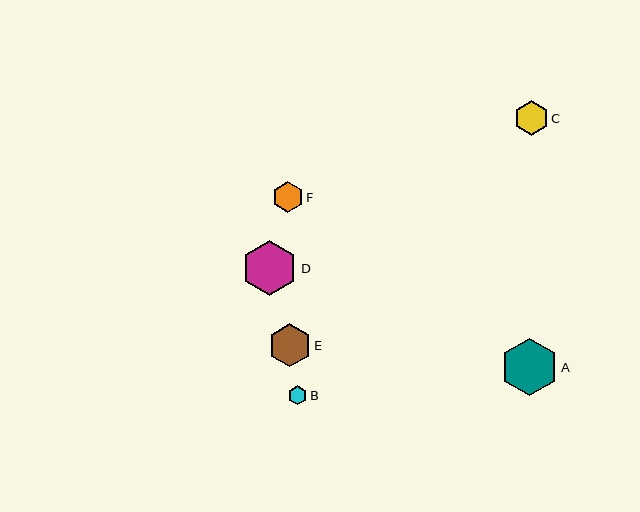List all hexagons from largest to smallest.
From largest to smallest: A, D, E, C, F, B.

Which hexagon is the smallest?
Hexagon B is the smallest with a size of approximately 19 pixels.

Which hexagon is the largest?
Hexagon A is the largest with a size of approximately 57 pixels.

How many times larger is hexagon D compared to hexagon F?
Hexagon D is approximately 1.8 times the size of hexagon F.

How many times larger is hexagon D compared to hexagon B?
Hexagon D is approximately 2.9 times the size of hexagon B.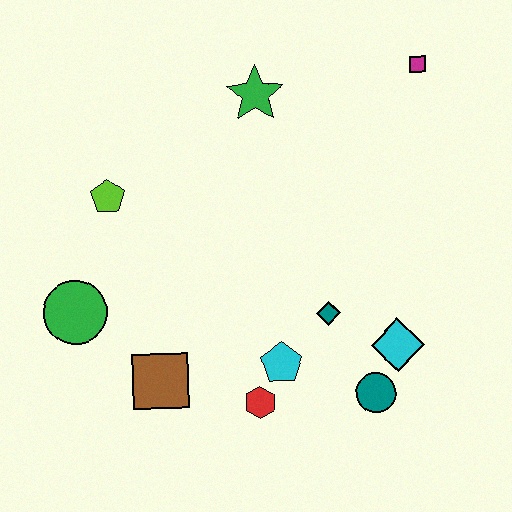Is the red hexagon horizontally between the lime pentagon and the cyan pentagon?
Yes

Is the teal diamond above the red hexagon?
Yes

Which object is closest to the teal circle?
The cyan diamond is closest to the teal circle.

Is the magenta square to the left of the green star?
No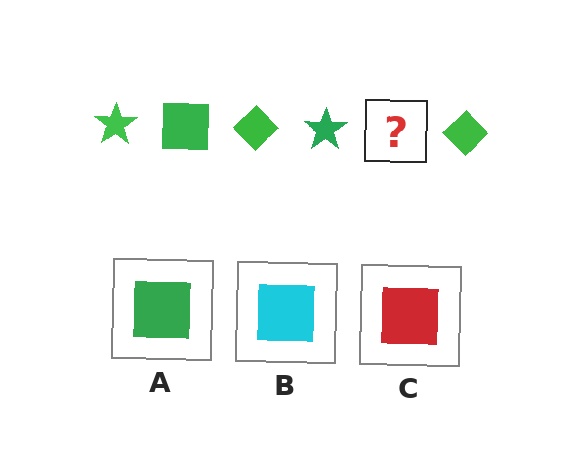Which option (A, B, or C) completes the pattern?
A.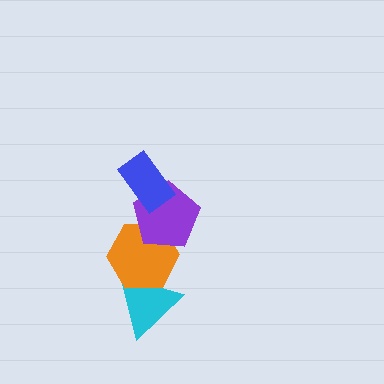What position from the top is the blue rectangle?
The blue rectangle is 1st from the top.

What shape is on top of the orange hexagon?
The purple pentagon is on top of the orange hexagon.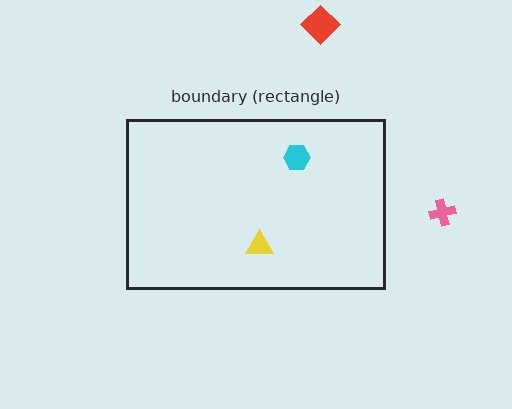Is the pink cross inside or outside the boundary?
Outside.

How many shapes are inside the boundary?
2 inside, 2 outside.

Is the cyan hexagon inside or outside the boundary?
Inside.